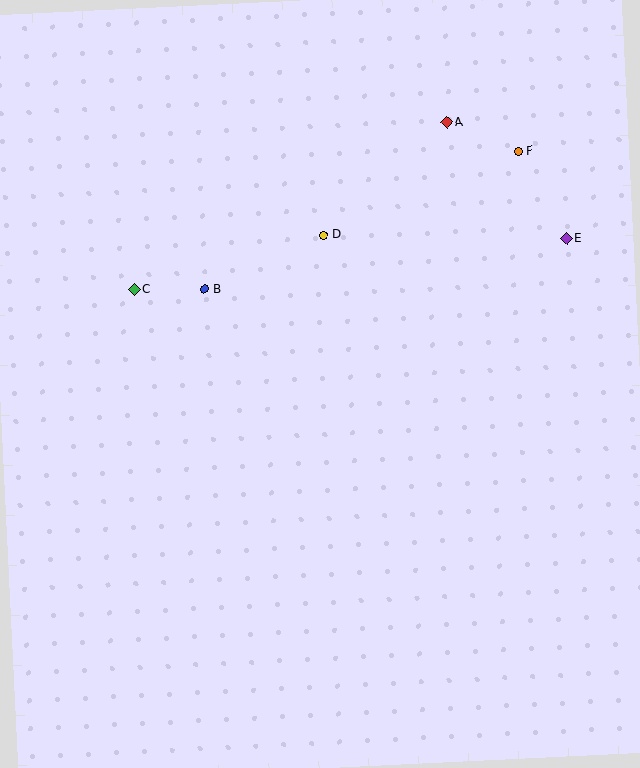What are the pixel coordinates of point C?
Point C is at (135, 290).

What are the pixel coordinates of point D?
Point D is at (323, 235).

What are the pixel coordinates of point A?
Point A is at (447, 122).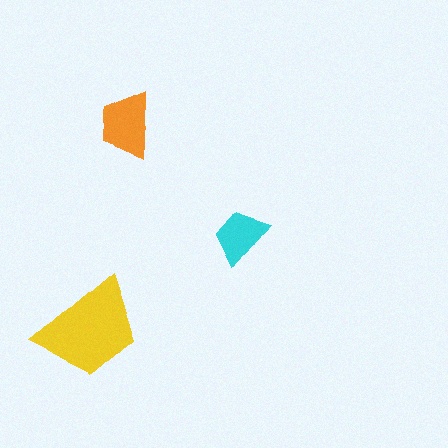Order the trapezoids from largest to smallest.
the yellow one, the orange one, the cyan one.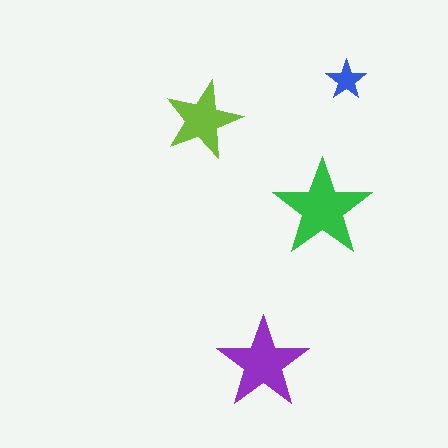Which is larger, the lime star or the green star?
The green one.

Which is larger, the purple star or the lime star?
The purple one.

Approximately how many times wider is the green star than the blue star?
About 2.5 times wider.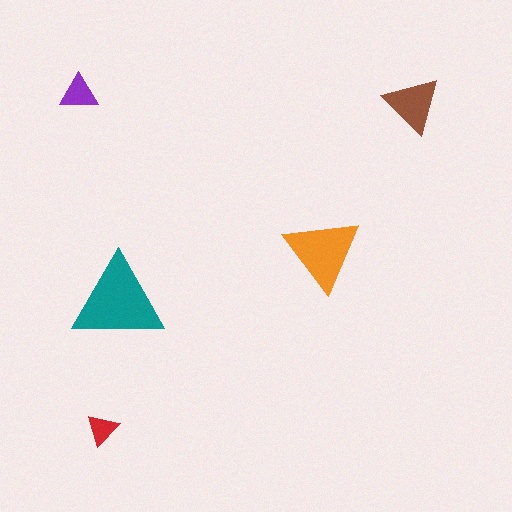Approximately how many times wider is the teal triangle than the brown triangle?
About 1.5 times wider.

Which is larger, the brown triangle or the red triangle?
The brown one.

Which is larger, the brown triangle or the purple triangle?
The brown one.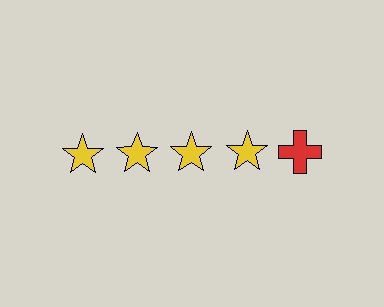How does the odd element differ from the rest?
It differs in both color (red instead of yellow) and shape (cross instead of star).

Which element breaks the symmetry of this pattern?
The red cross in the top row, rightmost column breaks the symmetry. All other shapes are yellow stars.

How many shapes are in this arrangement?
There are 5 shapes arranged in a grid pattern.